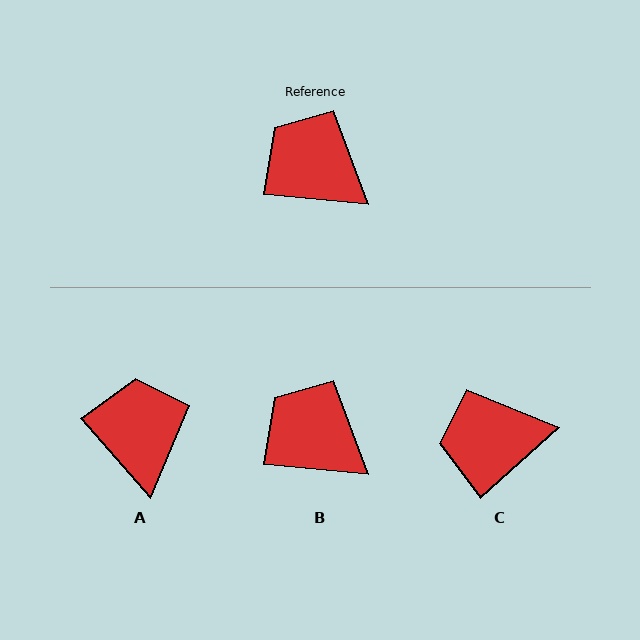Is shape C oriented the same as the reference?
No, it is off by about 47 degrees.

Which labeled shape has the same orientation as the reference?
B.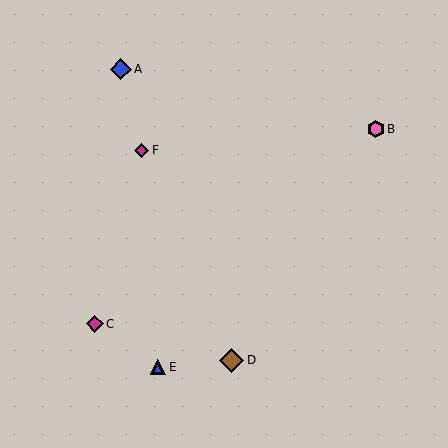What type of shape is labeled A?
Shape A is a blue diamond.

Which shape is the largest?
The brown diamond (labeled D) is the largest.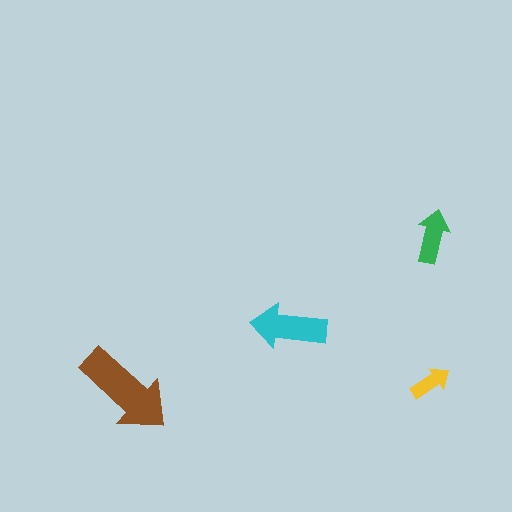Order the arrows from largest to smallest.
the brown one, the cyan one, the green one, the yellow one.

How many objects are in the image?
There are 4 objects in the image.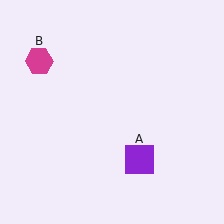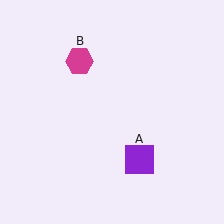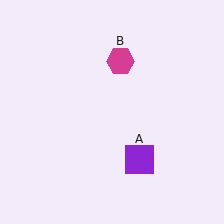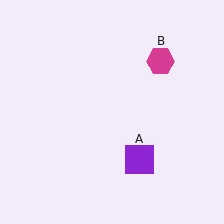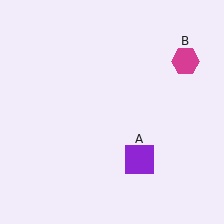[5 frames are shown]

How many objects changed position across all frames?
1 object changed position: magenta hexagon (object B).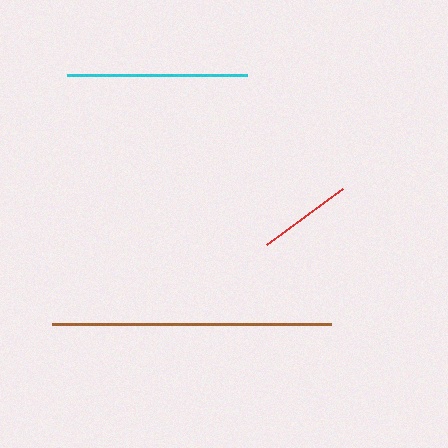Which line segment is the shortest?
The red line is the shortest at approximately 94 pixels.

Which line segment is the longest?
The brown line is the longest at approximately 278 pixels.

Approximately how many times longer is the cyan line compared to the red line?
The cyan line is approximately 1.9 times the length of the red line.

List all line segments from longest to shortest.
From longest to shortest: brown, cyan, red.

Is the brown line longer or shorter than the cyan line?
The brown line is longer than the cyan line.